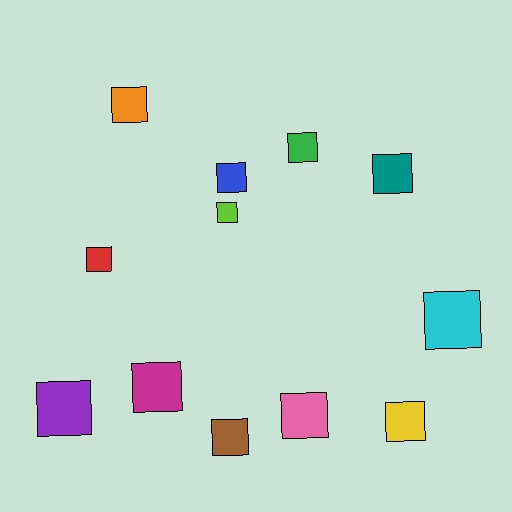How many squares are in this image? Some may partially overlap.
There are 12 squares.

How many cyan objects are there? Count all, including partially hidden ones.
There is 1 cyan object.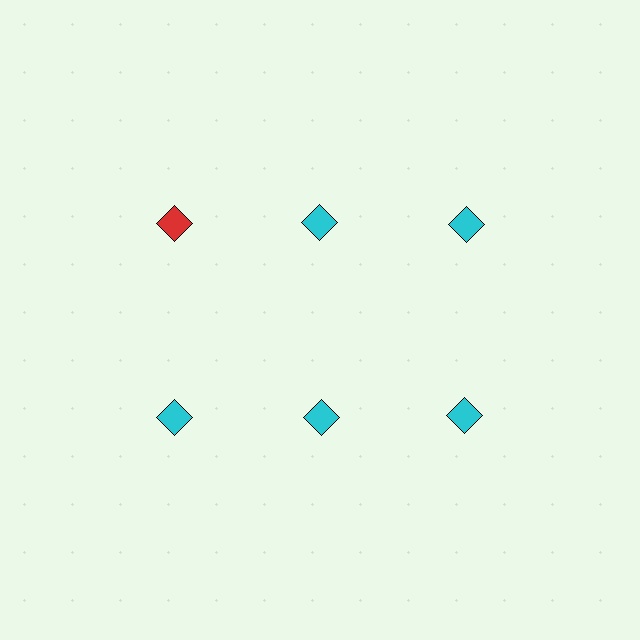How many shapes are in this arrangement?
There are 6 shapes arranged in a grid pattern.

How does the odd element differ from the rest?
It has a different color: red instead of cyan.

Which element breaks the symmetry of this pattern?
The red diamond in the top row, leftmost column breaks the symmetry. All other shapes are cyan diamonds.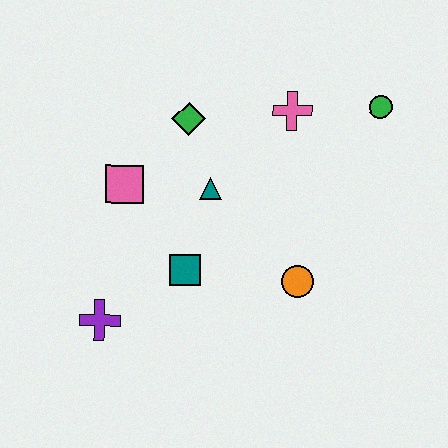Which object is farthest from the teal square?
The green circle is farthest from the teal square.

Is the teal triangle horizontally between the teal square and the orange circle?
Yes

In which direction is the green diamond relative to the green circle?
The green diamond is to the left of the green circle.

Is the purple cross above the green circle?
No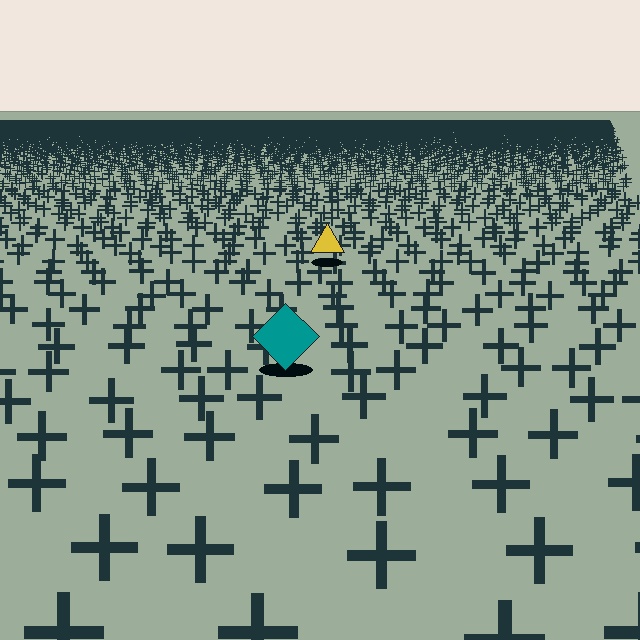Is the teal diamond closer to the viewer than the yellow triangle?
Yes. The teal diamond is closer — you can tell from the texture gradient: the ground texture is coarser near it.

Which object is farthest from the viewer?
The yellow triangle is farthest from the viewer. It appears smaller and the ground texture around it is denser.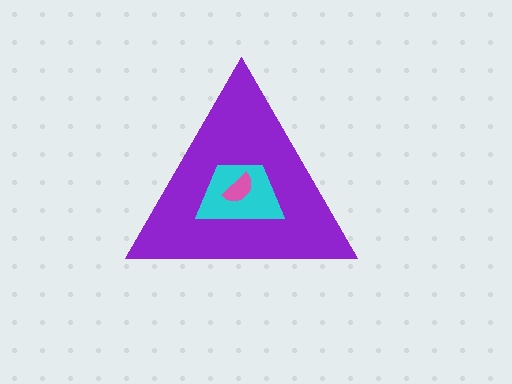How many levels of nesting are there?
3.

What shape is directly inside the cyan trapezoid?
The pink semicircle.